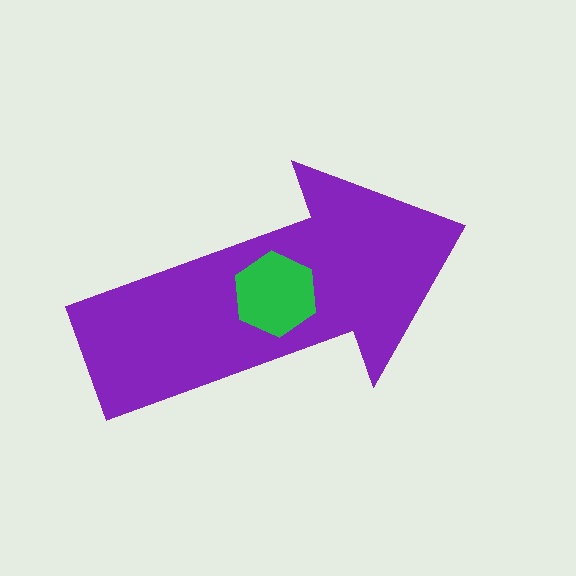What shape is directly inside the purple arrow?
The green hexagon.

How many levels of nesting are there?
2.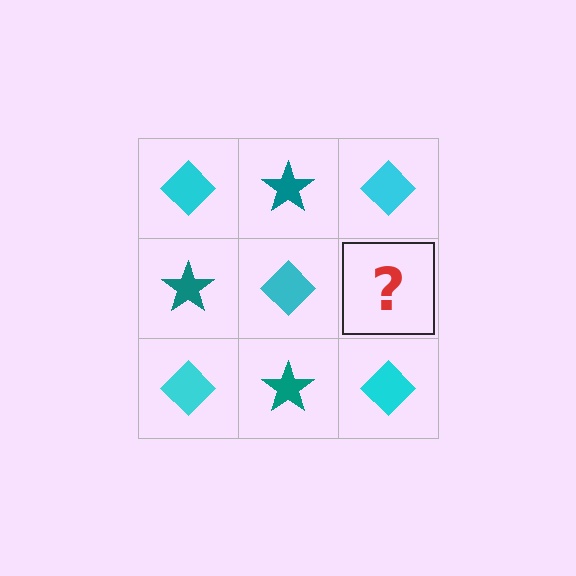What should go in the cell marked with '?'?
The missing cell should contain a teal star.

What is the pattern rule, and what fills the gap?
The rule is that it alternates cyan diamond and teal star in a checkerboard pattern. The gap should be filled with a teal star.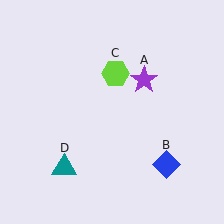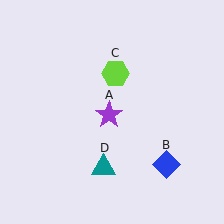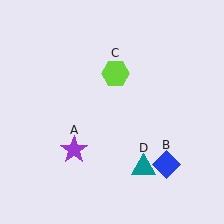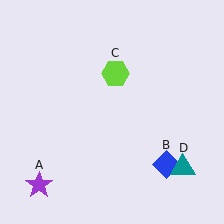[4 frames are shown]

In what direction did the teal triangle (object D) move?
The teal triangle (object D) moved right.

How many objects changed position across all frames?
2 objects changed position: purple star (object A), teal triangle (object D).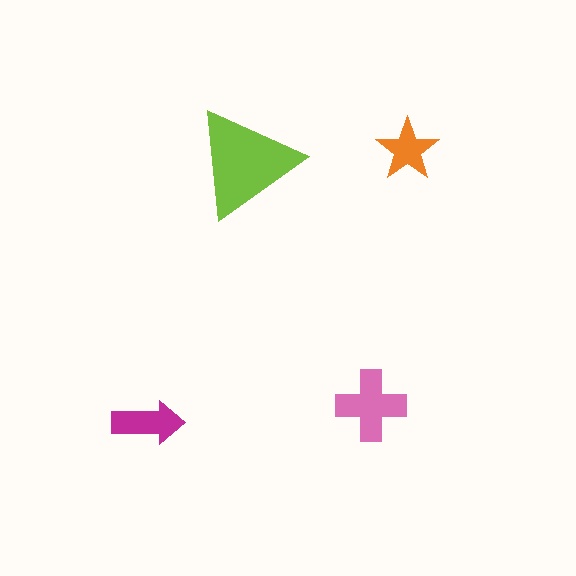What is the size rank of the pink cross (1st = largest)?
2nd.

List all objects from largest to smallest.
The lime triangle, the pink cross, the magenta arrow, the orange star.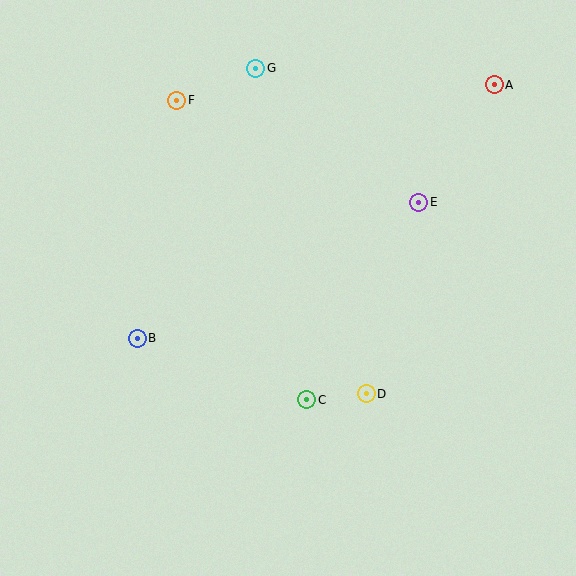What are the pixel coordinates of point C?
Point C is at (307, 400).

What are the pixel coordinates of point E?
Point E is at (419, 202).